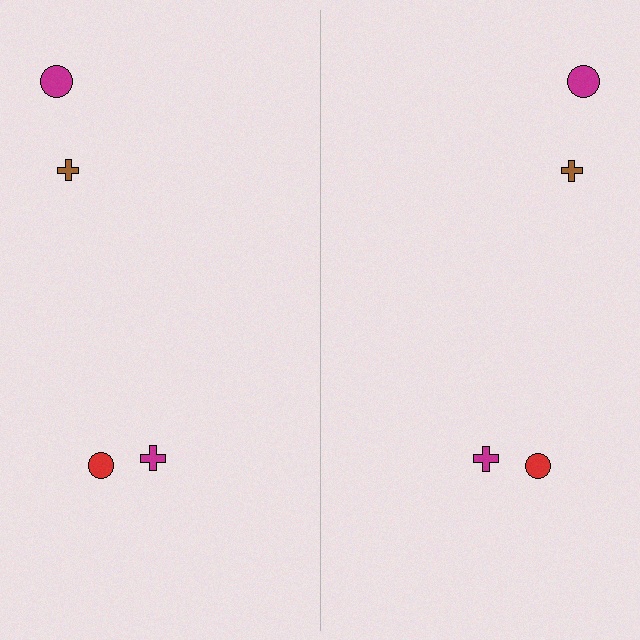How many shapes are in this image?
There are 8 shapes in this image.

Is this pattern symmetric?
Yes, this pattern has bilateral (reflection) symmetry.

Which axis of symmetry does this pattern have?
The pattern has a vertical axis of symmetry running through the center of the image.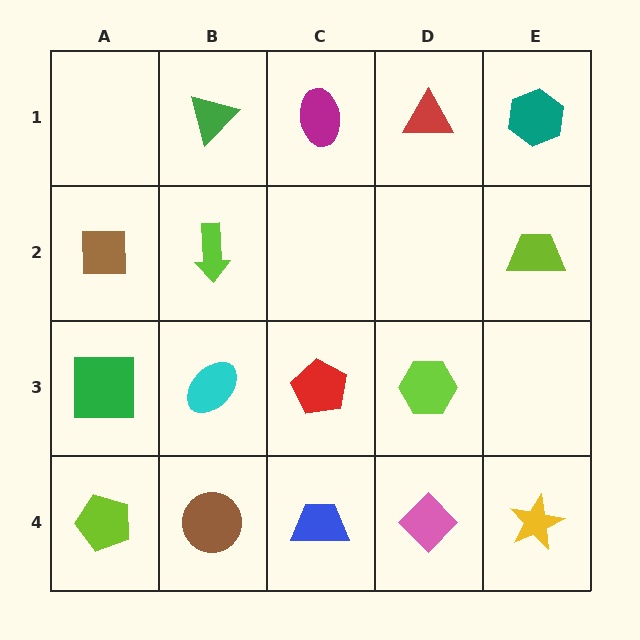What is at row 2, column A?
A brown square.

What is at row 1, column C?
A magenta ellipse.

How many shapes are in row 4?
5 shapes.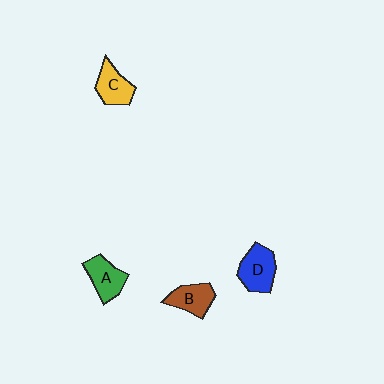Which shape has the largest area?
Shape D (blue).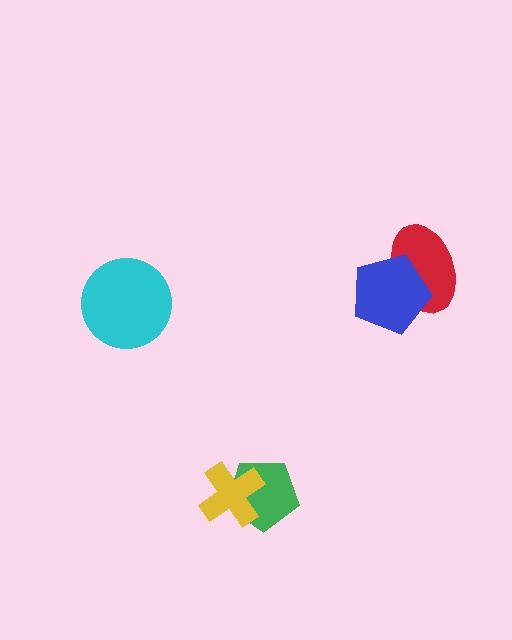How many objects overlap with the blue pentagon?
1 object overlaps with the blue pentagon.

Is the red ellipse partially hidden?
Yes, it is partially covered by another shape.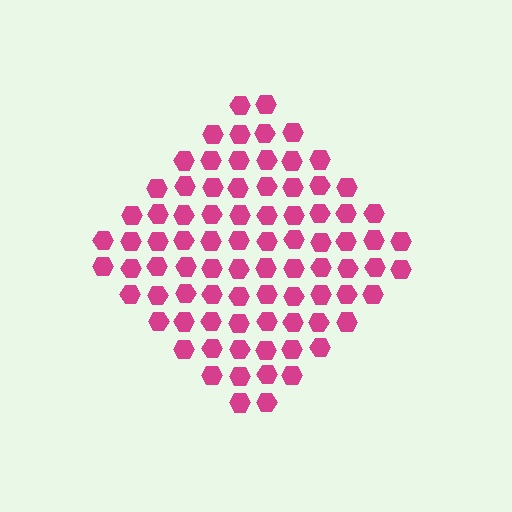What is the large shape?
The large shape is a diamond.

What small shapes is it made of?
It is made of small hexagons.